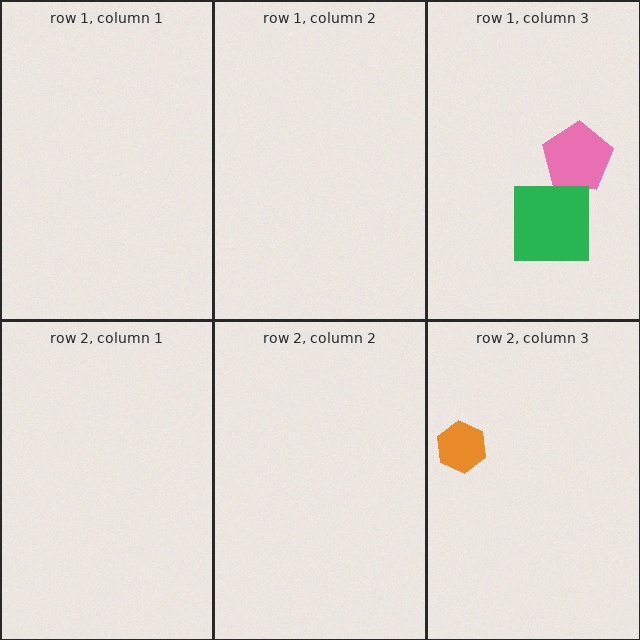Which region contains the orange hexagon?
The row 2, column 3 region.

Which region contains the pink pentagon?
The row 1, column 3 region.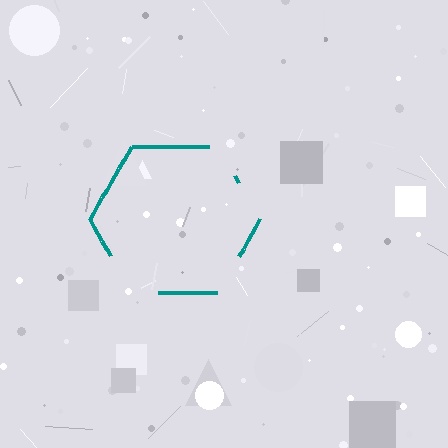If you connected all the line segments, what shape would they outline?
They would outline a hexagon.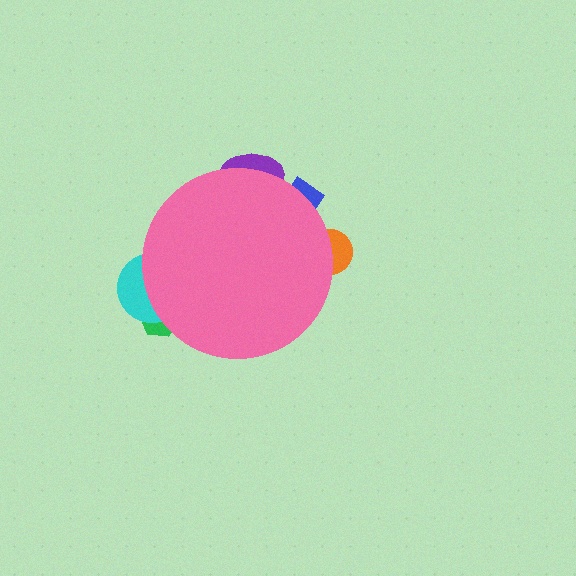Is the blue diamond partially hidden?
Yes, the blue diamond is partially hidden behind the pink circle.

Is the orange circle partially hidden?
Yes, the orange circle is partially hidden behind the pink circle.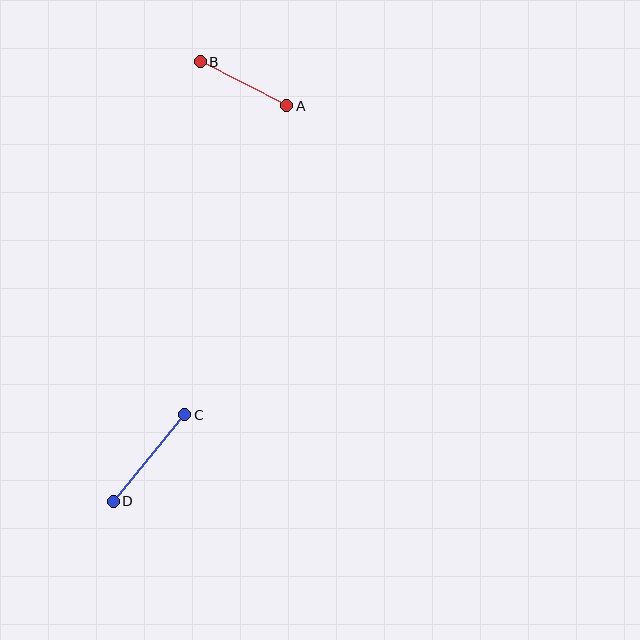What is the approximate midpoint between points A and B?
The midpoint is at approximately (243, 84) pixels.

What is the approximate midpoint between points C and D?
The midpoint is at approximately (149, 458) pixels.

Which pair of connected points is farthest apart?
Points C and D are farthest apart.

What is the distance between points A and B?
The distance is approximately 97 pixels.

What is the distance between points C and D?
The distance is approximately 113 pixels.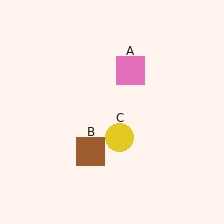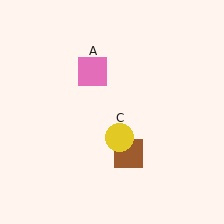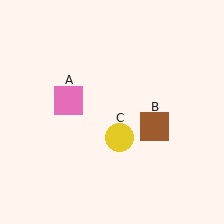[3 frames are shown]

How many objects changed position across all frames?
2 objects changed position: pink square (object A), brown square (object B).